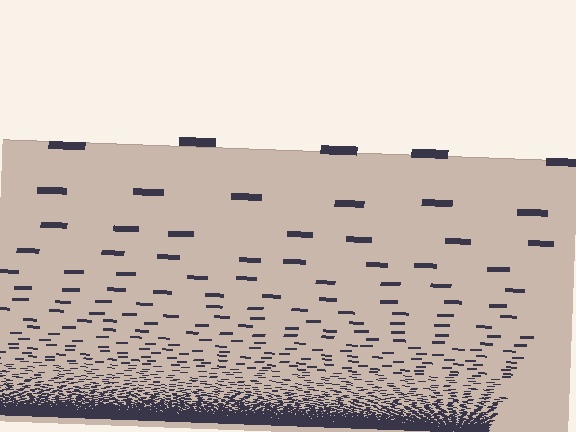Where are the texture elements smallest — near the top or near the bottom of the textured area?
Near the bottom.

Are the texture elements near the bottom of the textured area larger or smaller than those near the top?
Smaller. The gradient is inverted — elements near the bottom are smaller and denser.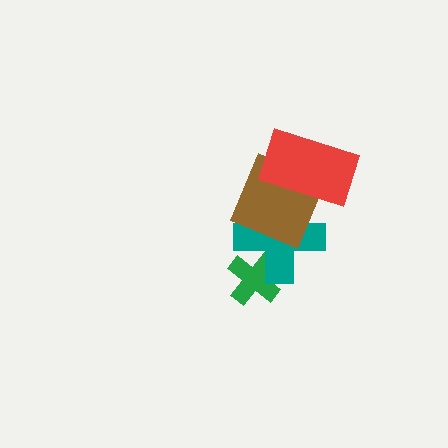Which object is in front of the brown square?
The red rectangle is in front of the brown square.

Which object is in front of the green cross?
The teal cross is in front of the green cross.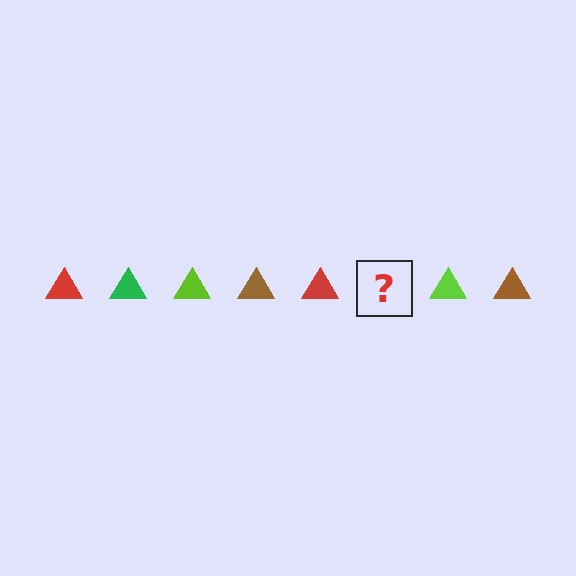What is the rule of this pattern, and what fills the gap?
The rule is that the pattern cycles through red, green, lime, brown triangles. The gap should be filled with a green triangle.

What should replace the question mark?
The question mark should be replaced with a green triangle.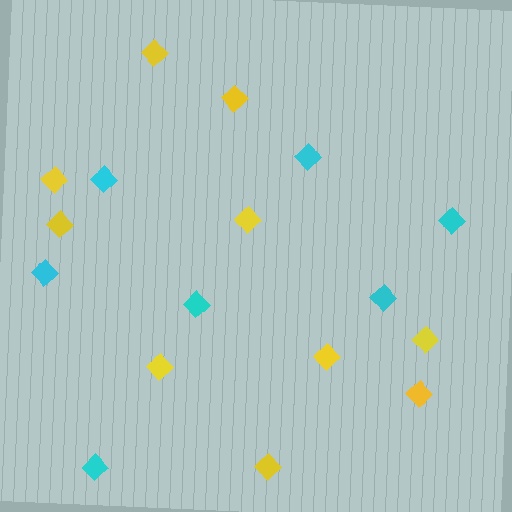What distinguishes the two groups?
There are 2 groups: one group of yellow diamonds (10) and one group of cyan diamonds (7).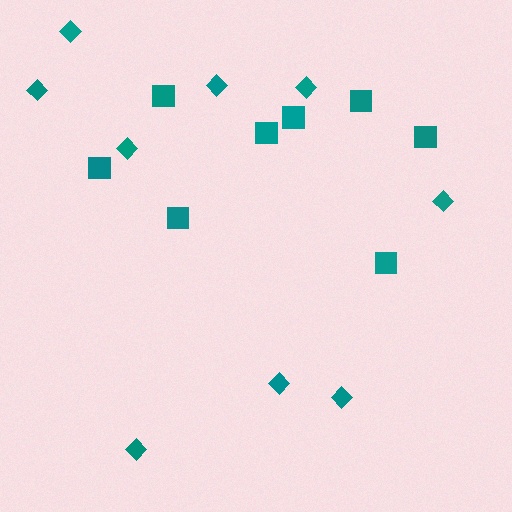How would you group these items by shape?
There are 2 groups: one group of diamonds (9) and one group of squares (8).